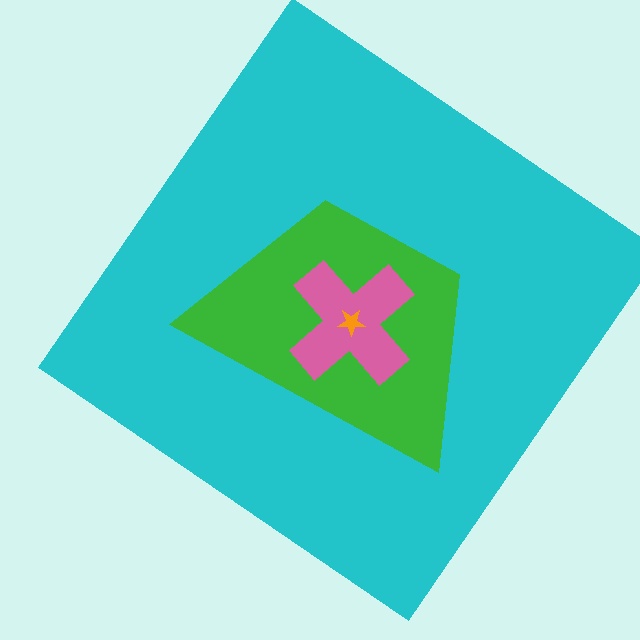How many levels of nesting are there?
4.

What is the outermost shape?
The cyan diamond.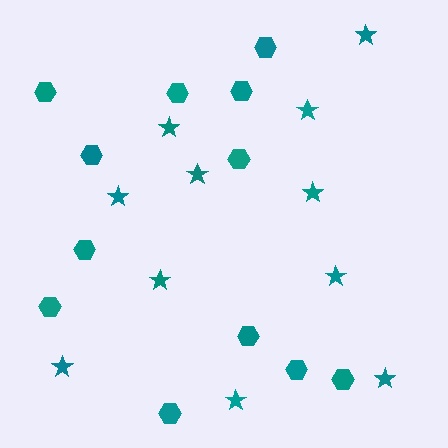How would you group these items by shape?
There are 2 groups: one group of hexagons (12) and one group of stars (11).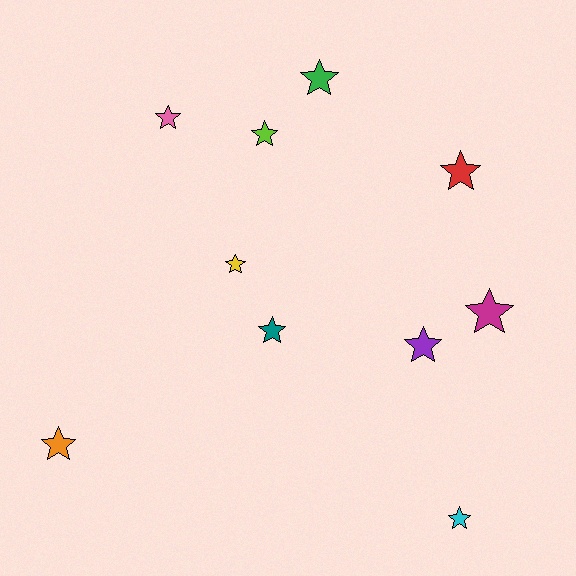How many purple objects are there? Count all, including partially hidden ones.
There is 1 purple object.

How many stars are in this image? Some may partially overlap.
There are 10 stars.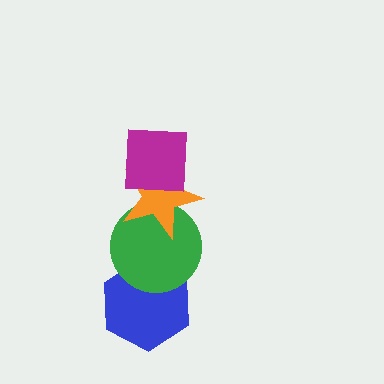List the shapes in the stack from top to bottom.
From top to bottom: the magenta square, the orange star, the green circle, the blue hexagon.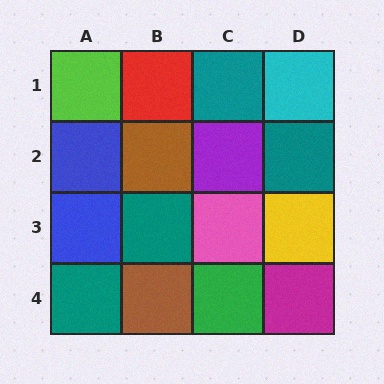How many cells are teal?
4 cells are teal.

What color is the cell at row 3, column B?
Teal.